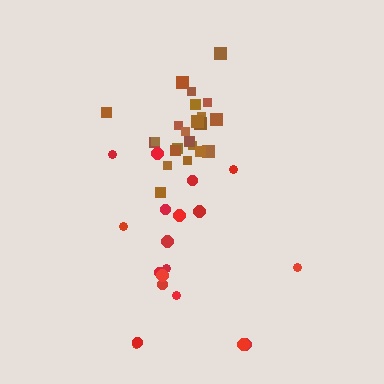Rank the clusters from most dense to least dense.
brown, red.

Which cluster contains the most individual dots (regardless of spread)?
Brown (23).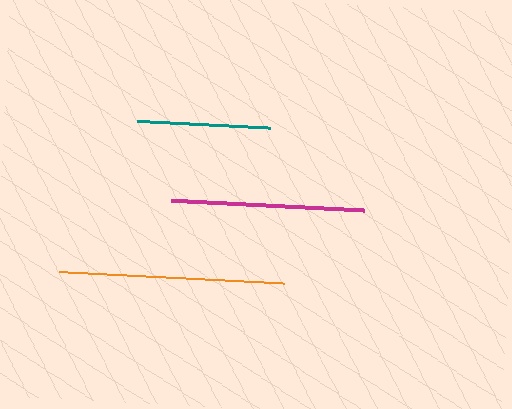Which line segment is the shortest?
The teal line is the shortest at approximately 133 pixels.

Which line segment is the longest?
The orange line is the longest at approximately 225 pixels.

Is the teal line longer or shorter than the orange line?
The orange line is longer than the teal line.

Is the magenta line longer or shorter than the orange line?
The orange line is longer than the magenta line.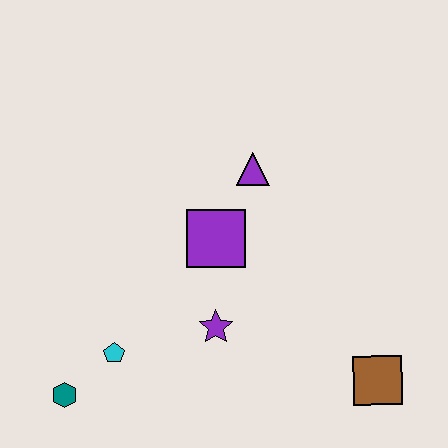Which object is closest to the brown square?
The purple star is closest to the brown square.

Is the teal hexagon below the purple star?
Yes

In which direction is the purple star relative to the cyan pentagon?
The purple star is to the right of the cyan pentagon.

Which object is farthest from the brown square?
The teal hexagon is farthest from the brown square.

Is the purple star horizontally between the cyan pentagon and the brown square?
Yes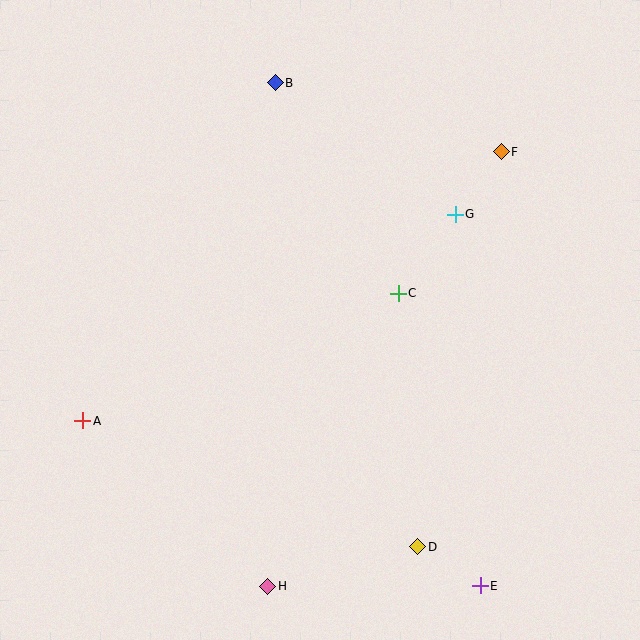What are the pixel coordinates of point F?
Point F is at (501, 152).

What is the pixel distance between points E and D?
The distance between E and D is 74 pixels.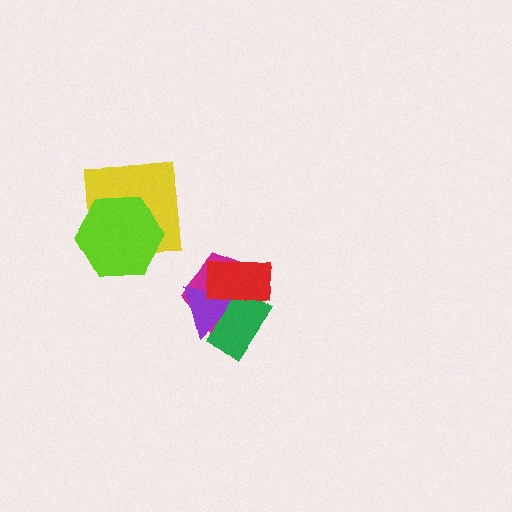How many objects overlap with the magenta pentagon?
3 objects overlap with the magenta pentagon.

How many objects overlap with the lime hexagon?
1 object overlaps with the lime hexagon.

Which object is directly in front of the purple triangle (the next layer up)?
The green rectangle is directly in front of the purple triangle.